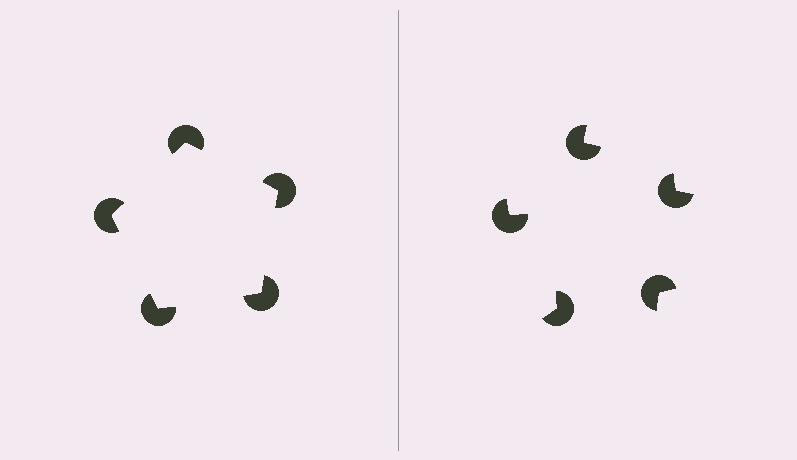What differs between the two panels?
The pac-man discs are positioned identically on both sides; only the wedge orientations differ. On the left they align to a pentagon; on the right they are misaligned.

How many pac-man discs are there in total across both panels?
10 — 5 on each side.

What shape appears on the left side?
An illusory pentagon.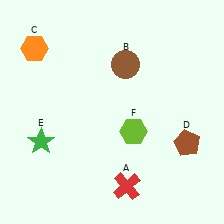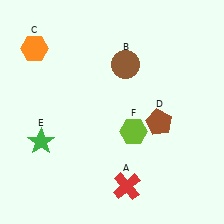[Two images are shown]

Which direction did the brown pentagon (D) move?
The brown pentagon (D) moved left.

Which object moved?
The brown pentagon (D) moved left.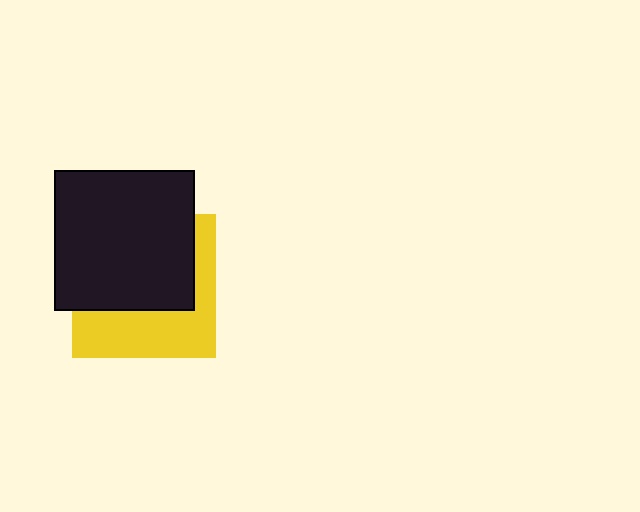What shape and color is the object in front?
The object in front is a black square.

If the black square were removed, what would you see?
You would see the complete yellow square.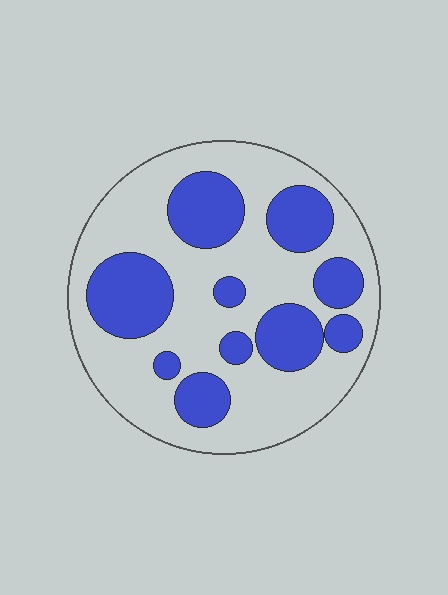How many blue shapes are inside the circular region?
10.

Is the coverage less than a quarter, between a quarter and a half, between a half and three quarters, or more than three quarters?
Between a quarter and a half.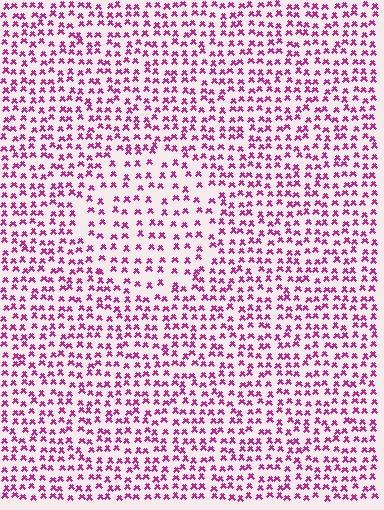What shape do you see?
I see a circle.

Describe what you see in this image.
The image contains small magenta elements arranged at two different densities. A circle-shaped region is visible where the elements are less densely packed than the surrounding area.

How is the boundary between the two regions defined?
The boundary is defined by a change in element density (approximately 1.6x ratio). All elements are the same color, size, and shape.